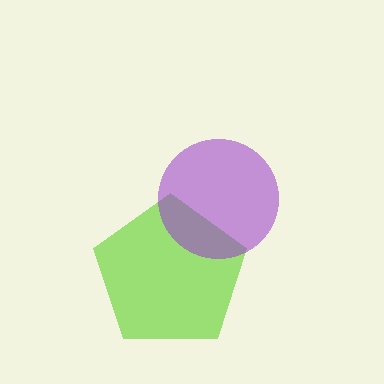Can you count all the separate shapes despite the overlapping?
Yes, there are 2 separate shapes.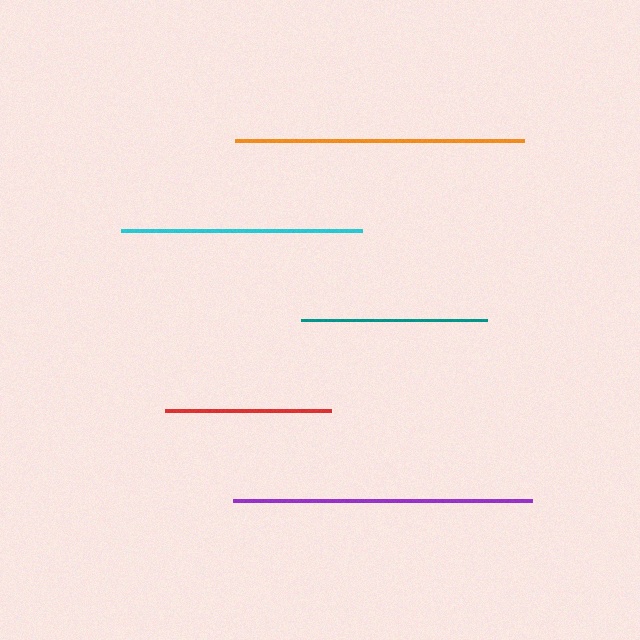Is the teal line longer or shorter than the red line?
The teal line is longer than the red line.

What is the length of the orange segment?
The orange segment is approximately 289 pixels long.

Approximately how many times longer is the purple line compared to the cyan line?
The purple line is approximately 1.2 times the length of the cyan line.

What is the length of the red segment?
The red segment is approximately 167 pixels long.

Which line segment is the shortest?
The red line is the shortest at approximately 167 pixels.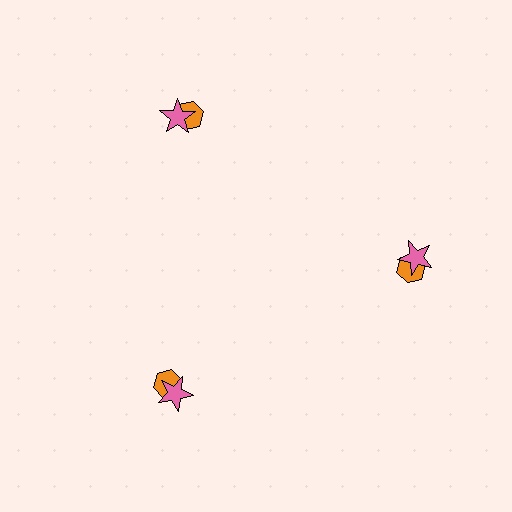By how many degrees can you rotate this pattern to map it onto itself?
The pattern maps onto itself every 120 degrees of rotation.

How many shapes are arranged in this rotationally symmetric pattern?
There are 6 shapes, arranged in 3 groups of 2.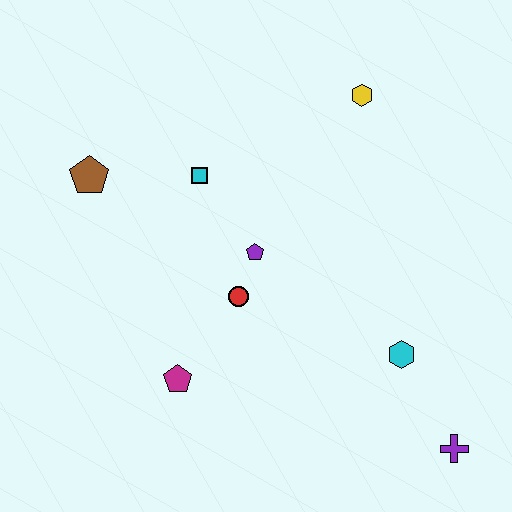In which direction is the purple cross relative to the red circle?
The purple cross is to the right of the red circle.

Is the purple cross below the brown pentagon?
Yes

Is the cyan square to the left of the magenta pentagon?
No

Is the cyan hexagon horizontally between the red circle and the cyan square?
No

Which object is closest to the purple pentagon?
The red circle is closest to the purple pentagon.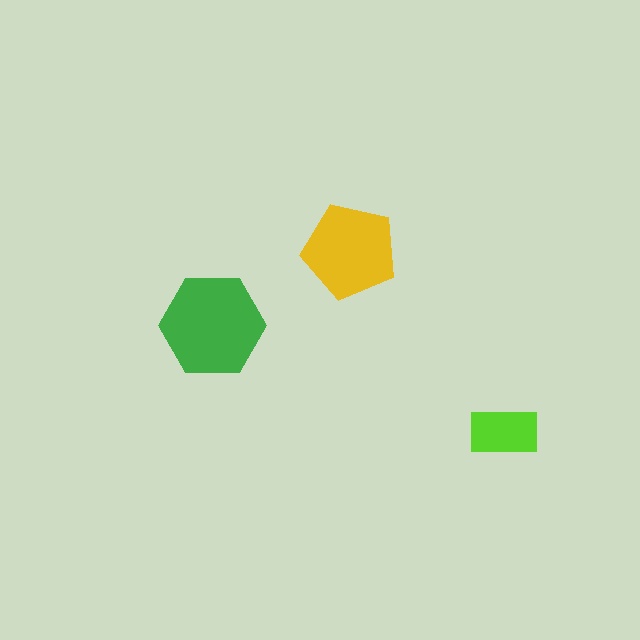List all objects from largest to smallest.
The green hexagon, the yellow pentagon, the lime rectangle.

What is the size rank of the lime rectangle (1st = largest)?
3rd.